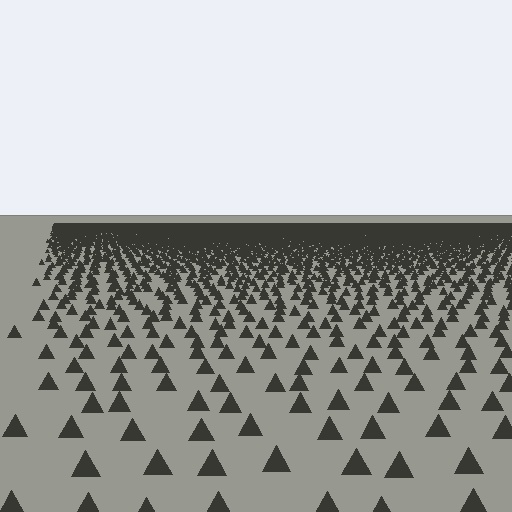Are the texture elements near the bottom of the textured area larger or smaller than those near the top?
Larger. Near the bottom, elements are closer to the viewer and appear at a bigger on-screen size.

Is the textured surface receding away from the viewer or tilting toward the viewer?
The surface is receding away from the viewer. Texture elements get smaller and denser toward the top.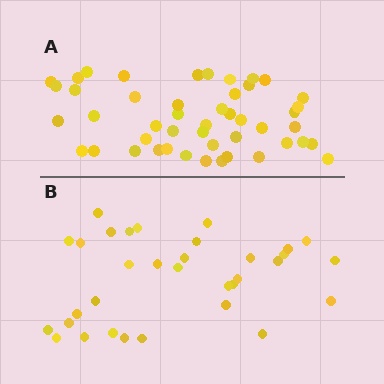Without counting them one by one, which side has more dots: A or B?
Region A (the top region) has more dots.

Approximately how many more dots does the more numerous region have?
Region A has approximately 15 more dots than region B.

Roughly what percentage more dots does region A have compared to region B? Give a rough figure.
About 40% more.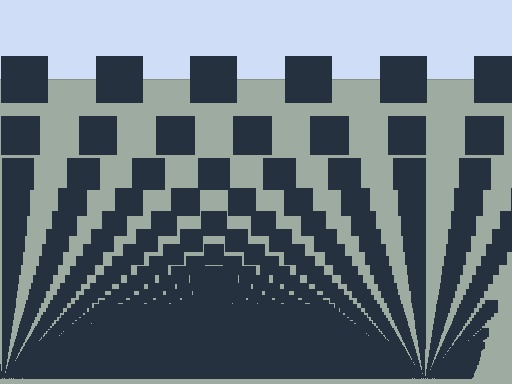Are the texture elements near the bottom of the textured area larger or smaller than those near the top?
Smaller. The gradient is inverted — elements near the bottom are smaller and denser.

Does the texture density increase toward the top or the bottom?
Density increases toward the bottom.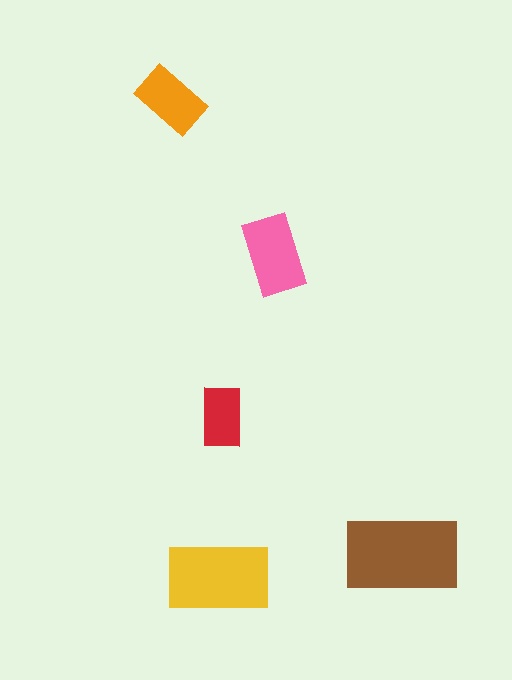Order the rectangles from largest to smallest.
the brown one, the yellow one, the pink one, the orange one, the red one.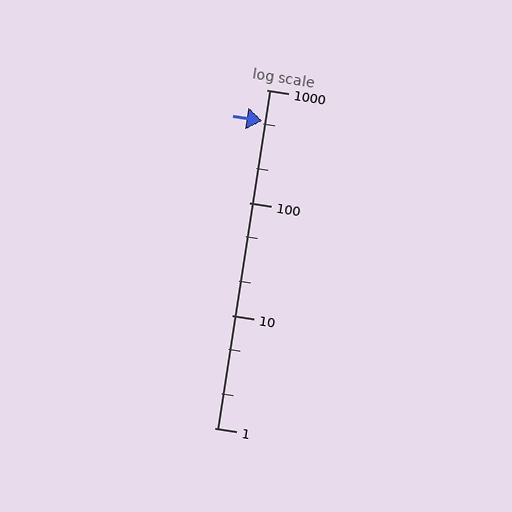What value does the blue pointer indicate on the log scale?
The pointer indicates approximately 530.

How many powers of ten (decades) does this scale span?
The scale spans 3 decades, from 1 to 1000.